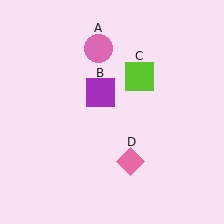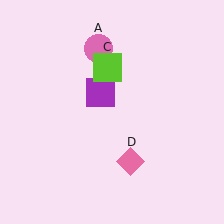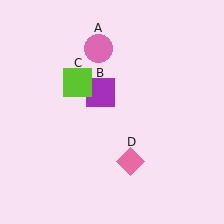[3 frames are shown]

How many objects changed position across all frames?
1 object changed position: lime square (object C).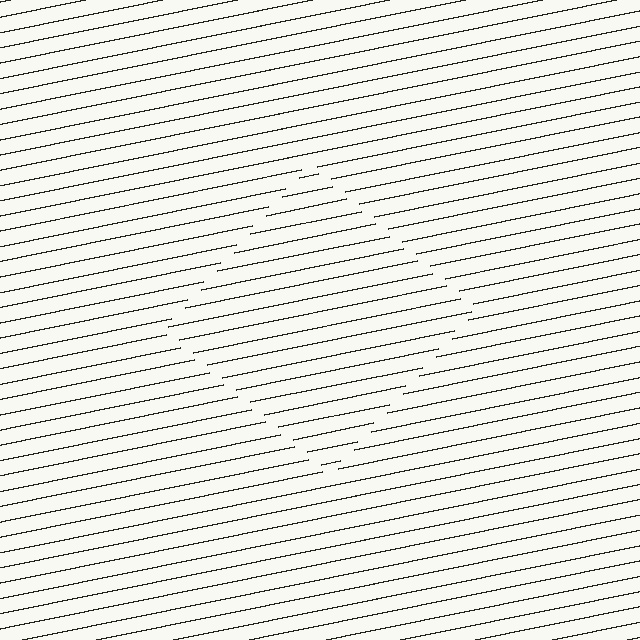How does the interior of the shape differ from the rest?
The interior of the shape contains the same grating, shifted by half a period — the contour is defined by the phase discontinuity where line-ends from the inner and outer gratings abut.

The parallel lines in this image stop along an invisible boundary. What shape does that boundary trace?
An illusory square. The interior of the shape contains the same grating, shifted by half a period — the contour is defined by the phase discontinuity where line-ends from the inner and outer gratings abut.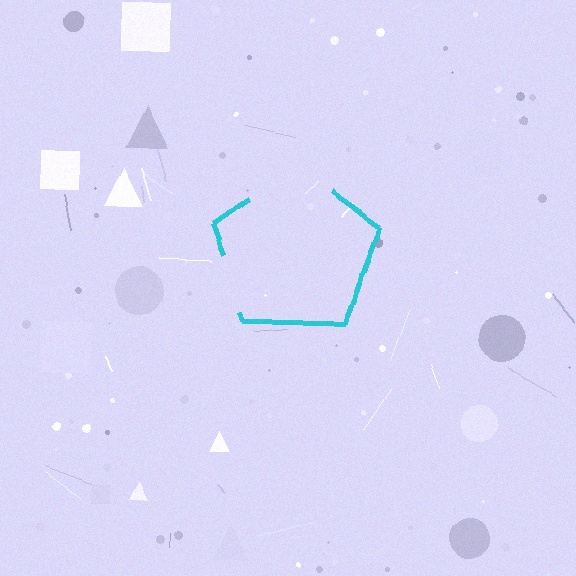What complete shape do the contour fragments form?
The contour fragments form a pentagon.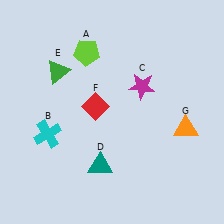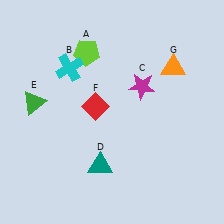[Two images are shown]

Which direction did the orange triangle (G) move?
The orange triangle (G) moved up.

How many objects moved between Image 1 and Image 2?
3 objects moved between the two images.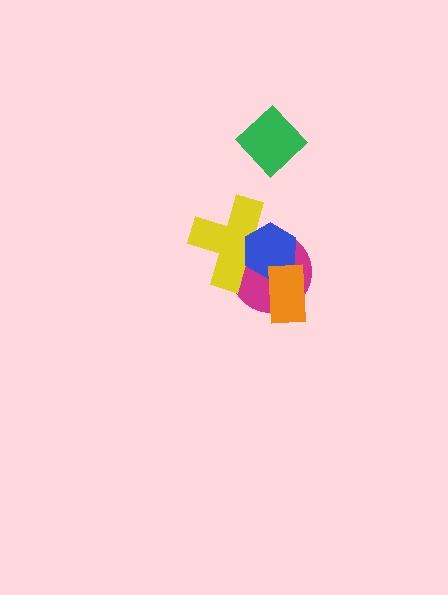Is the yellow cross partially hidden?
Yes, it is partially covered by another shape.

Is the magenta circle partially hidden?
Yes, it is partially covered by another shape.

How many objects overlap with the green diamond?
0 objects overlap with the green diamond.